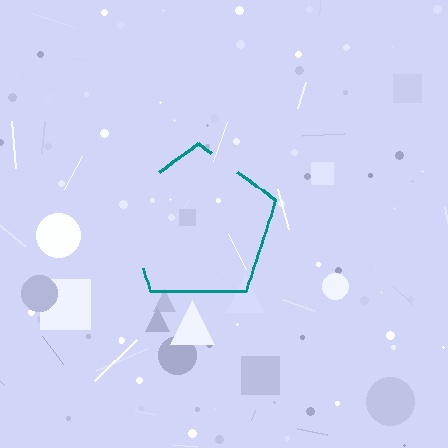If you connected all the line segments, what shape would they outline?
They would outline a pentagon.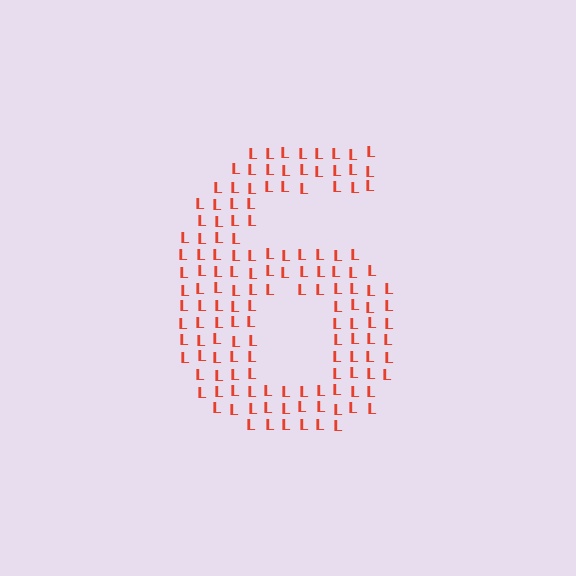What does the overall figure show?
The overall figure shows the digit 6.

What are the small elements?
The small elements are letter L's.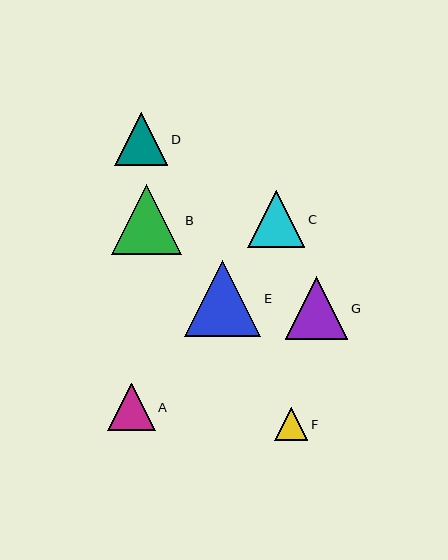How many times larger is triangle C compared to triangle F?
Triangle C is approximately 1.7 times the size of triangle F.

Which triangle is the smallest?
Triangle F is the smallest with a size of approximately 33 pixels.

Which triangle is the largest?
Triangle E is the largest with a size of approximately 76 pixels.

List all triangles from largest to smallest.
From largest to smallest: E, B, G, C, D, A, F.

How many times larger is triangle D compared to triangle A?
Triangle D is approximately 1.1 times the size of triangle A.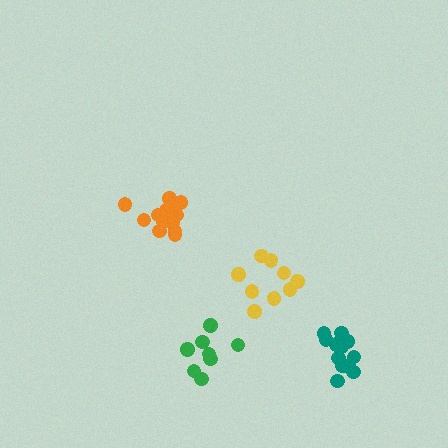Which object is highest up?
The orange cluster is topmost.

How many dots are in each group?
Group 1: 13 dots, Group 2: 8 dots, Group 3: 12 dots, Group 4: 9 dots (42 total).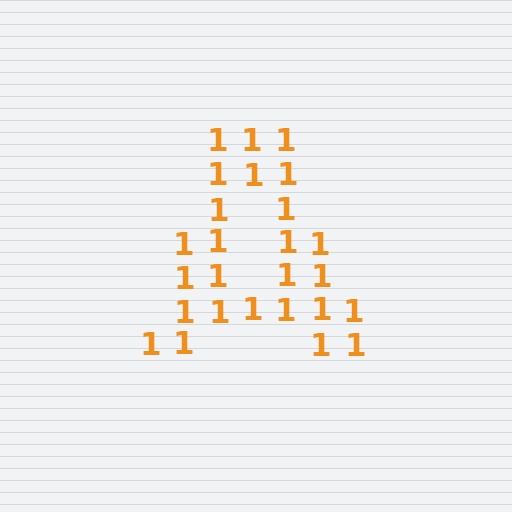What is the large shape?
The large shape is the letter A.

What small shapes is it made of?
It is made of small digit 1's.